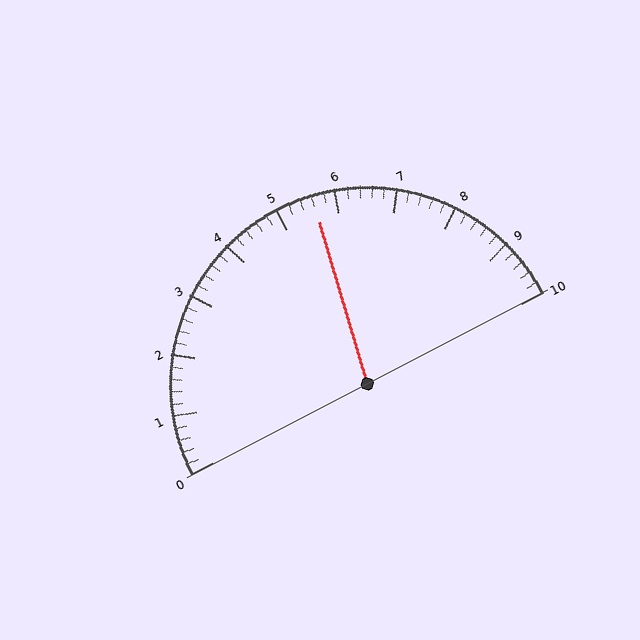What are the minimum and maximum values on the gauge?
The gauge ranges from 0 to 10.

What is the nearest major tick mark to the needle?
The nearest major tick mark is 6.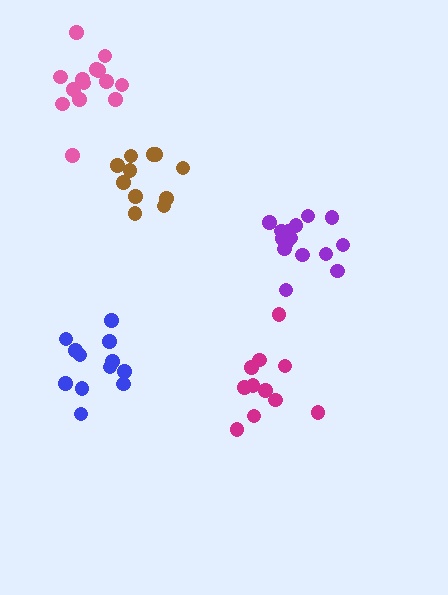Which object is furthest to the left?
The pink cluster is leftmost.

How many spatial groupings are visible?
There are 5 spatial groupings.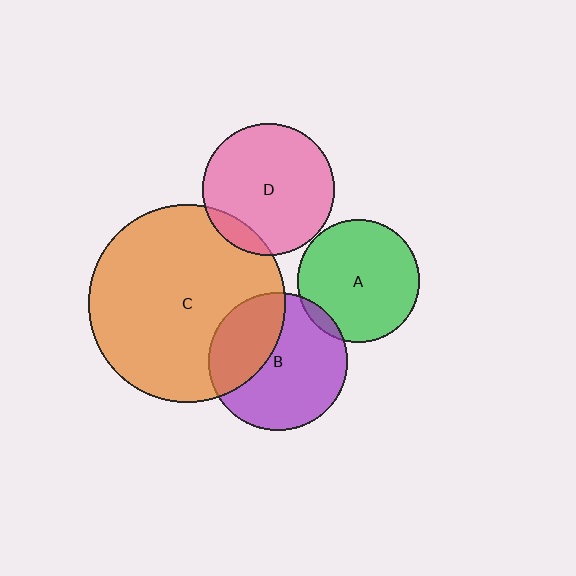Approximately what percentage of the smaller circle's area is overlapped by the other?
Approximately 35%.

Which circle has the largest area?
Circle C (orange).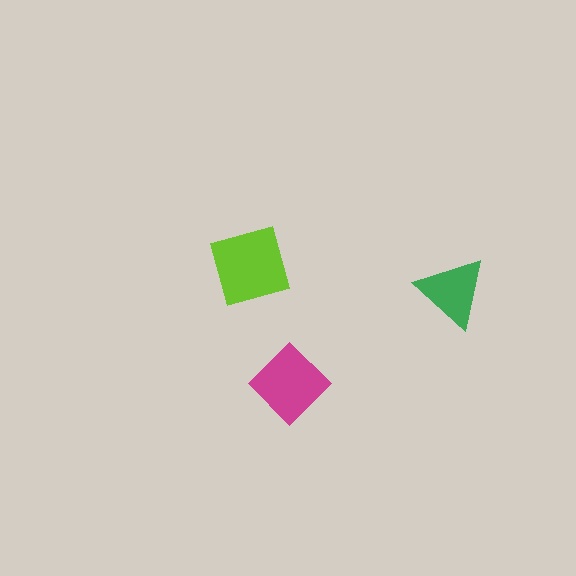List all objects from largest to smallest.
The lime square, the magenta diamond, the green triangle.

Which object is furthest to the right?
The green triangle is rightmost.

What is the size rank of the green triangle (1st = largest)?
3rd.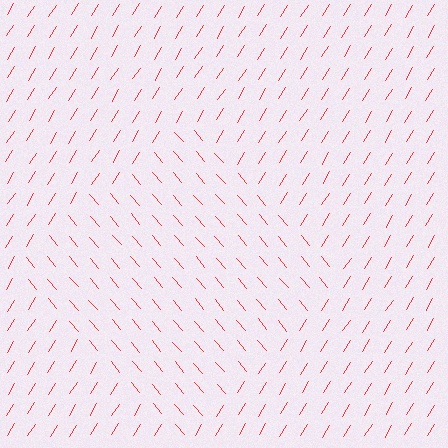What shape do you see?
I see a diamond.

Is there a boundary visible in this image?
Yes, there is a texture boundary formed by a change in line orientation.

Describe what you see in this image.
The image is filled with small red line segments. A diamond region in the image has lines oriented differently from the surrounding lines, creating a visible texture boundary.